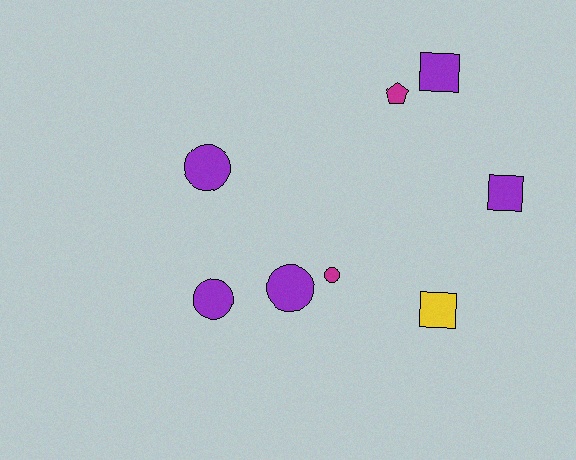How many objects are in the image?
There are 8 objects.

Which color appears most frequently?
Purple, with 5 objects.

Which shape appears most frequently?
Circle, with 4 objects.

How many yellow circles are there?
There are no yellow circles.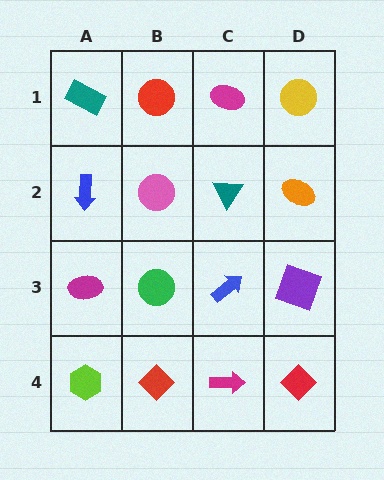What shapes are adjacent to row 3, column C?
A teal triangle (row 2, column C), a magenta arrow (row 4, column C), a green circle (row 3, column B), a purple square (row 3, column D).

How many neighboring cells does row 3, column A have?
3.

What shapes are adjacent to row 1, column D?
An orange ellipse (row 2, column D), a magenta ellipse (row 1, column C).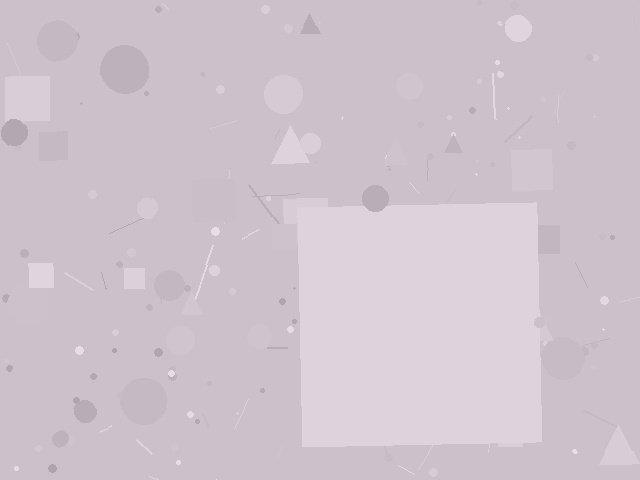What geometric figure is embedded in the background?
A square is embedded in the background.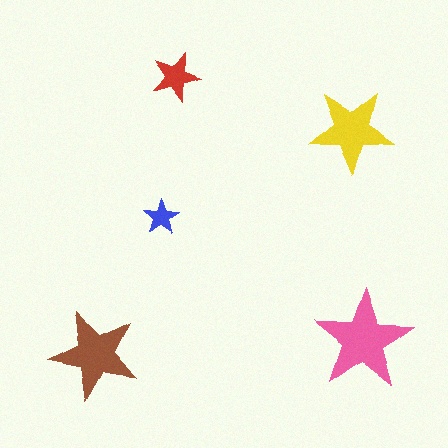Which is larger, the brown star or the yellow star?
The brown one.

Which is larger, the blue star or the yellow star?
The yellow one.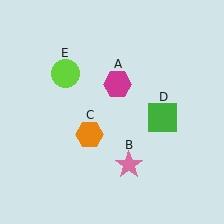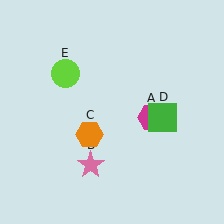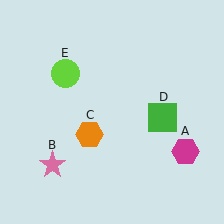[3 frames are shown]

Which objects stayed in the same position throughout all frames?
Orange hexagon (object C) and green square (object D) and lime circle (object E) remained stationary.